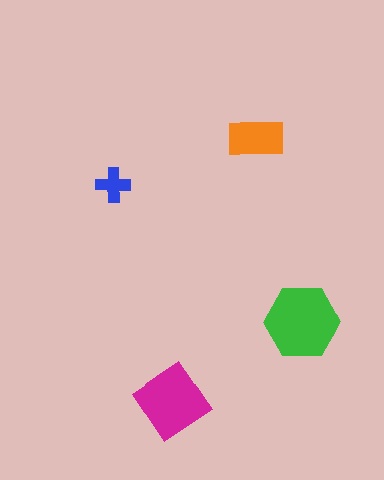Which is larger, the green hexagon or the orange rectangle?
The green hexagon.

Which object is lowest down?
The magenta diamond is bottommost.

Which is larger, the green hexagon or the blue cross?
The green hexagon.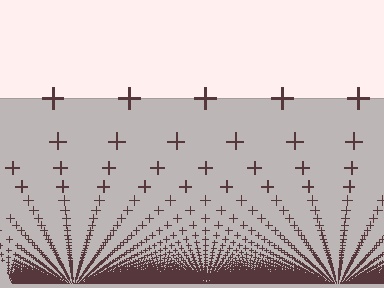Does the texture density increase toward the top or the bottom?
Density increases toward the bottom.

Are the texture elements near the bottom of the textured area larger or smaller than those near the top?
Smaller. The gradient is inverted — elements near the bottom are smaller and denser.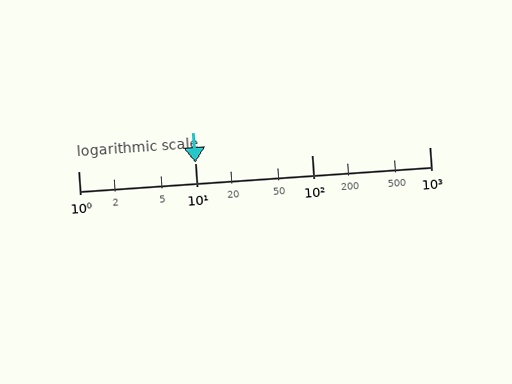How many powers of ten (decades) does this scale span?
The scale spans 3 decades, from 1 to 1000.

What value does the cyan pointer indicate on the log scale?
The pointer indicates approximately 10.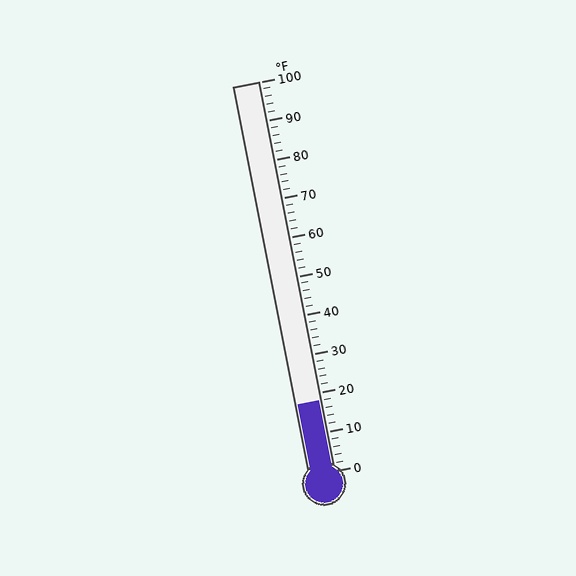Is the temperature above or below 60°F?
The temperature is below 60°F.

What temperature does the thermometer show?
The thermometer shows approximately 18°F.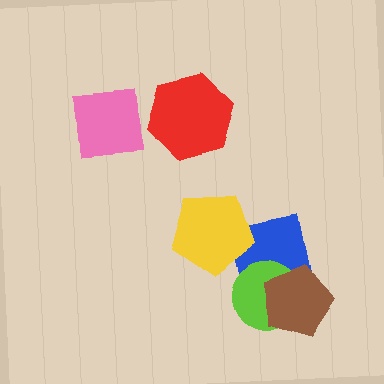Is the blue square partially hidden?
Yes, it is partially covered by another shape.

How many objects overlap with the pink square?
0 objects overlap with the pink square.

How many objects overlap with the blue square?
3 objects overlap with the blue square.